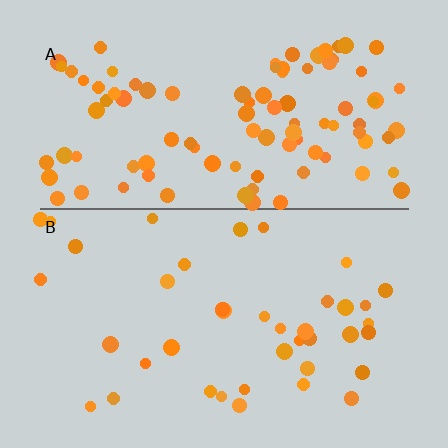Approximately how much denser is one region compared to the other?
Approximately 2.4× — region A over region B.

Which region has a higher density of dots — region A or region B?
A (the top).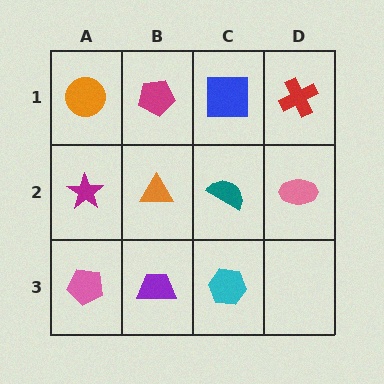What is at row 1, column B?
A magenta pentagon.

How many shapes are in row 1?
4 shapes.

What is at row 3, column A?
A pink pentagon.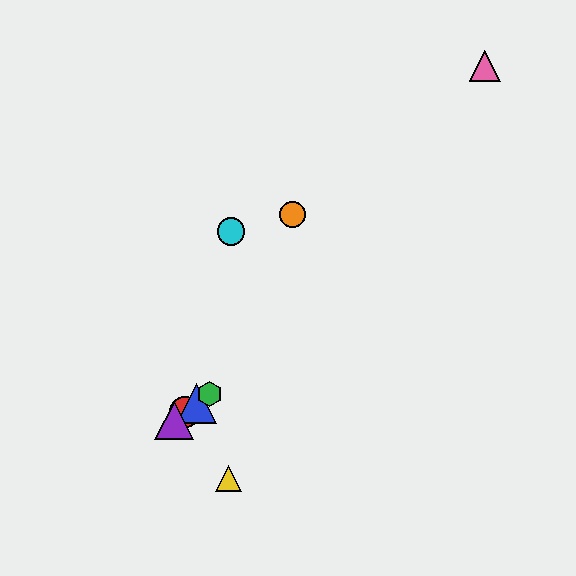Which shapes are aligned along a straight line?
The red circle, the blue triangle, the green hexagon, the purple triangle are aligned along a straight line.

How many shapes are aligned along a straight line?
4 shapes (the red circle, the blue triangle, the green hexagon, the purple triangle) are aligned along a straight line.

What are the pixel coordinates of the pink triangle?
The pink triangle is at (485, 66).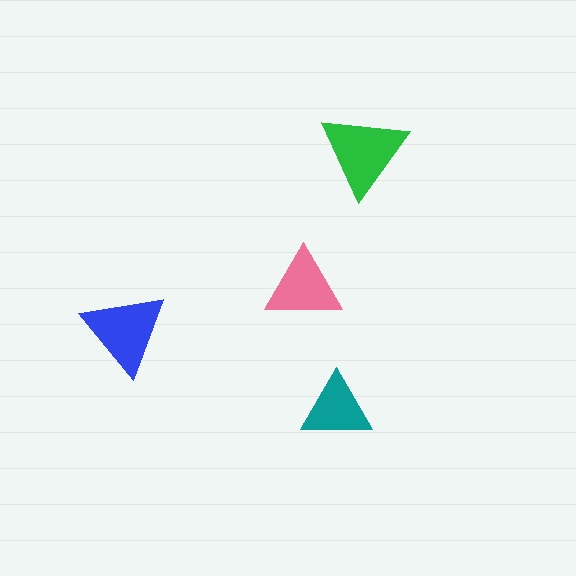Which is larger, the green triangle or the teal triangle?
The green one.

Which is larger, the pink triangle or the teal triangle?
The pink one.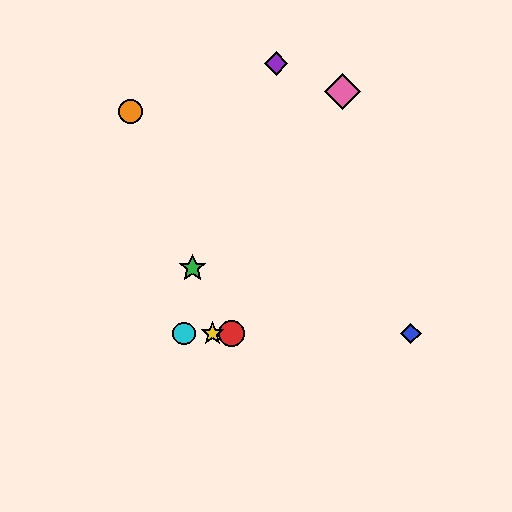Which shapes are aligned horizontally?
The red circle, the blue diamond, the yellow star, the cyan circle are aligned horizontally.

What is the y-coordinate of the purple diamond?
The purple diamond is at y≈64.